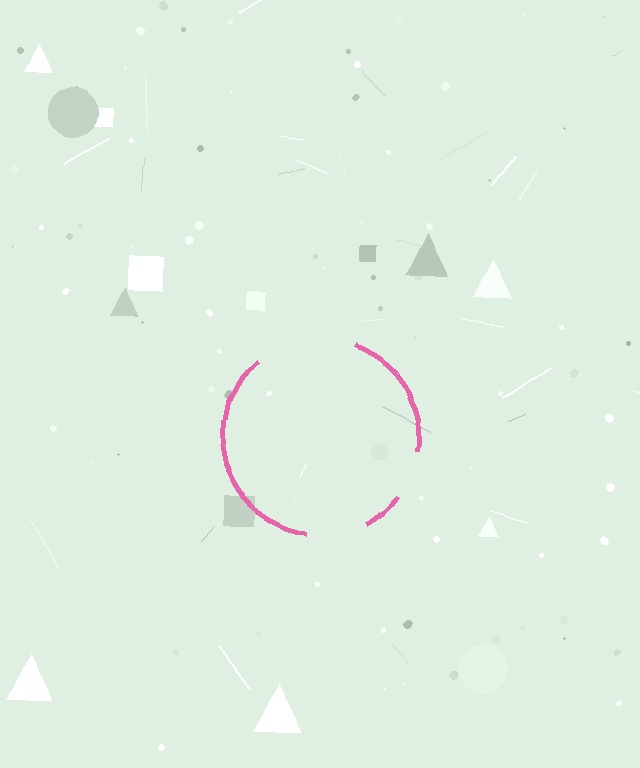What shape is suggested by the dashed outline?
The dashed outline suggests a circle.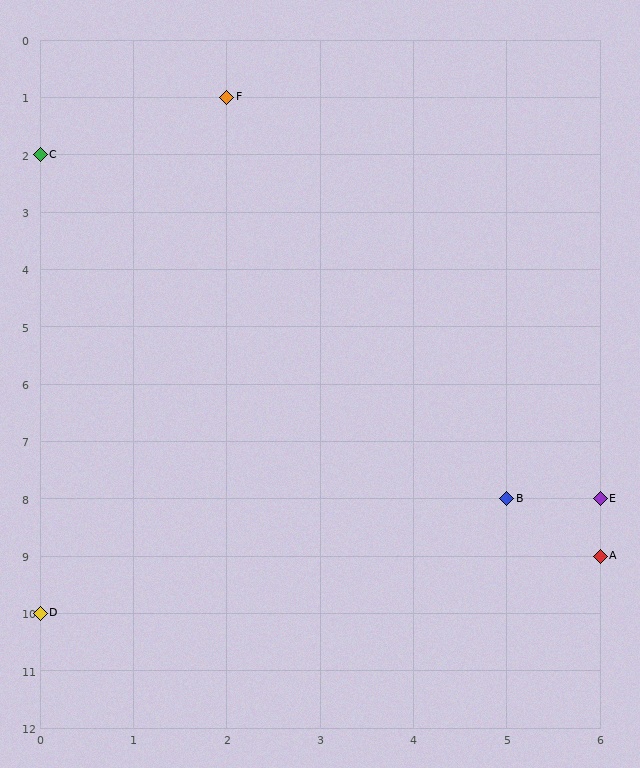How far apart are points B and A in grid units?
Points B and A are 1 column and 1 row apart (about 1.4 grid units diagonally).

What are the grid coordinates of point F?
Point F is at grid coordinates (2, 1).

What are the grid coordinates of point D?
Point D is at grid coordinates (0, 10).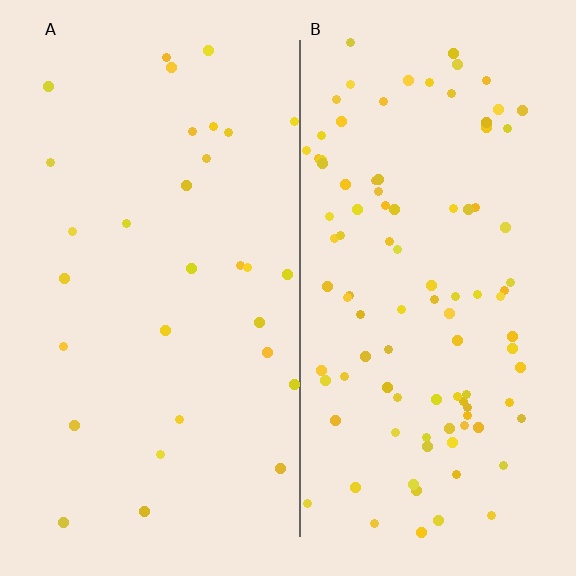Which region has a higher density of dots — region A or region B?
B (the right).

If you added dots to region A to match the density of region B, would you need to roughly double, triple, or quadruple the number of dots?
Approximately triple.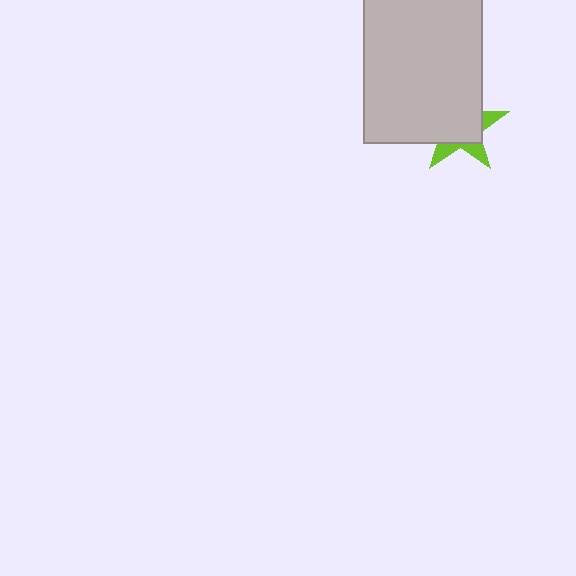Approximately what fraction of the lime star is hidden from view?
Roughly 69% of the lime star is hidden behind the light gray rectangle.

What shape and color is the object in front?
The object in front is a light gray rectangle.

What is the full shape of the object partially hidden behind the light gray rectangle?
The partially hidden object is a lime star.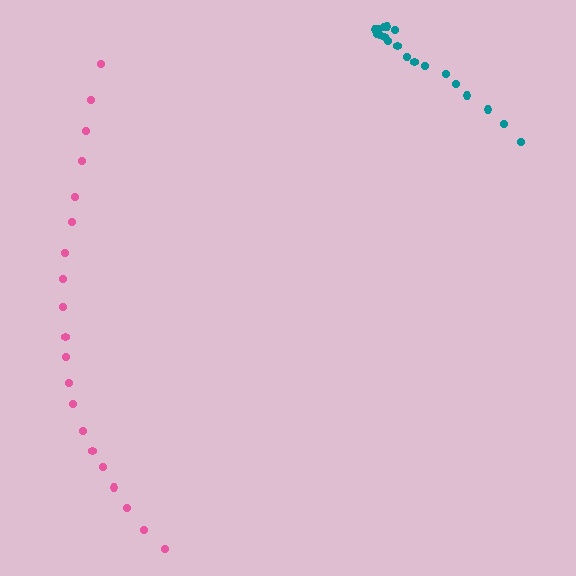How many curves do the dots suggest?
There are 2 distinct paths.